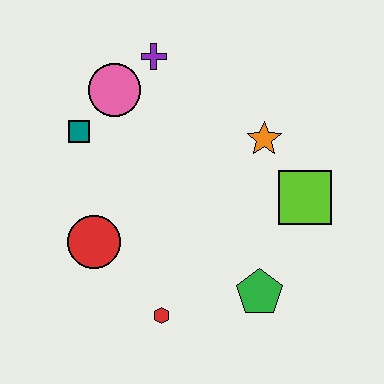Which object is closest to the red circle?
The red hexagon is closest to the red circle.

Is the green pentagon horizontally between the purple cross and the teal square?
No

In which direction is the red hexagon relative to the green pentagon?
The red hexagon is to the left of the green pentagon.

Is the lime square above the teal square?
No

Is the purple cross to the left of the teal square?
No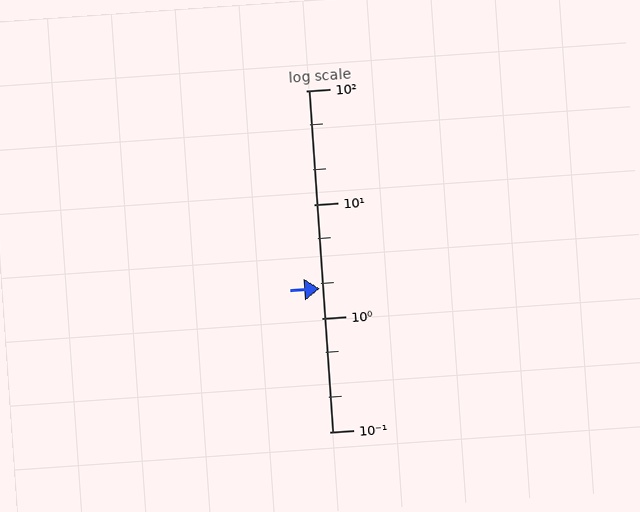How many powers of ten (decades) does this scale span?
The scale spans 3 decades, from 0.1 to 100.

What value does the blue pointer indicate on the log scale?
The pointer indicates approximately 1.8.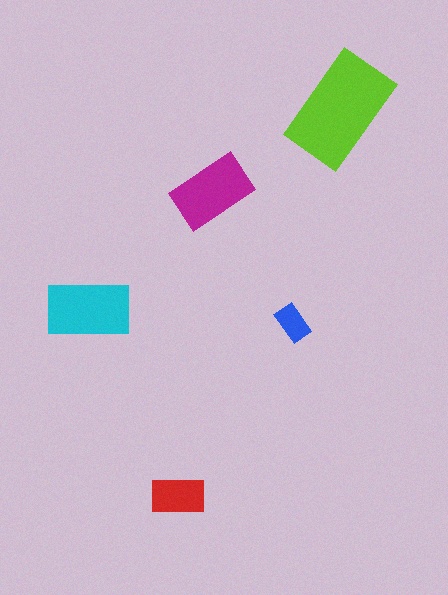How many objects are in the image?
There are 5 objects in the image.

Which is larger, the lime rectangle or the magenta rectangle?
The lime one.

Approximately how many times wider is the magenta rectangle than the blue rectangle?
About 2 times wider.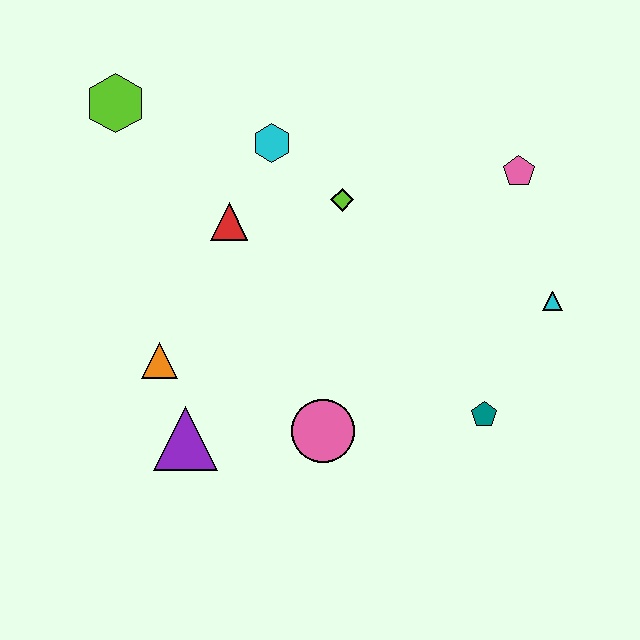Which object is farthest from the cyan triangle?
The lime hexagon is farthest from the cyan triangle.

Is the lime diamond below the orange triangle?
No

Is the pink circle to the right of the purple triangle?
Yes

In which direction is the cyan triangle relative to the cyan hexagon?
The cyan triangle is to the right of the cyan hexagon.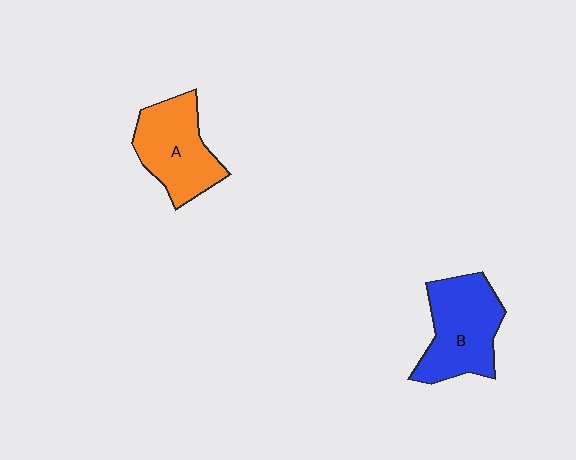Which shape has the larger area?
Shape B (blue).